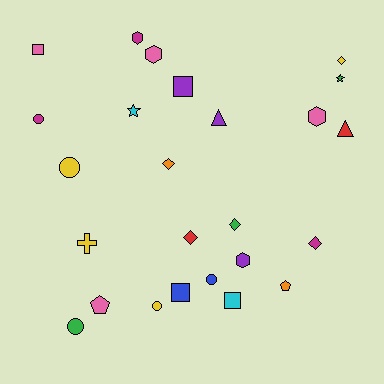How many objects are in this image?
There are 25 objects.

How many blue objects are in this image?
There are 2 blue objects.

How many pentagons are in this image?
There are 2 pentagons.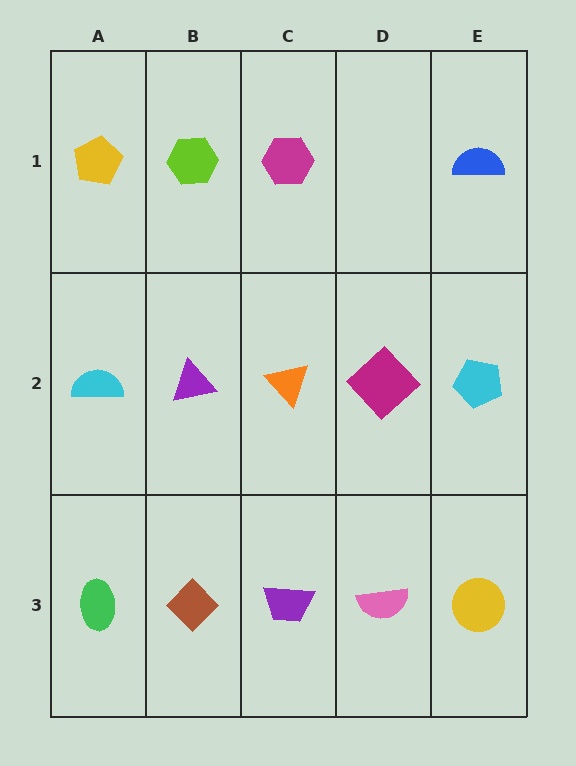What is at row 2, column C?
An orange triangle.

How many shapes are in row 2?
5 shapes.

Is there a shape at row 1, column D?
No, that cell is empty.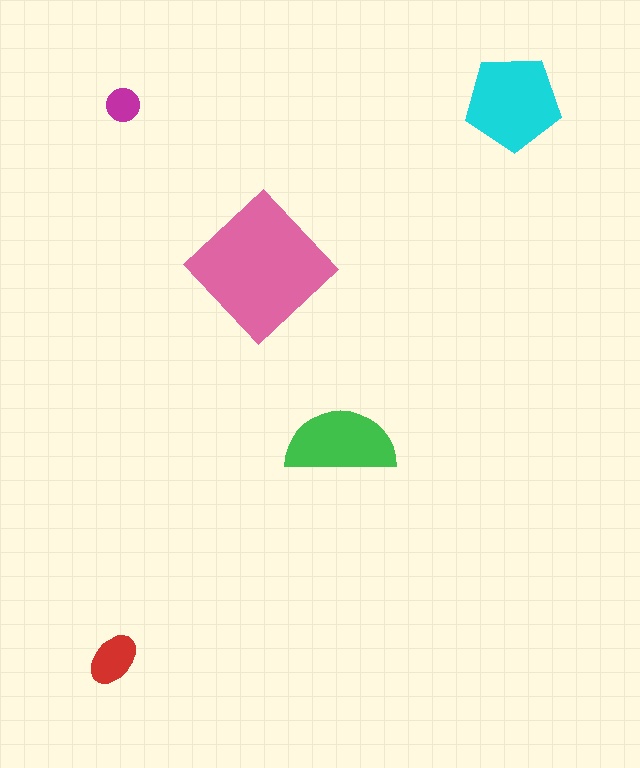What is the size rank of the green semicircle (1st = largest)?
3rd.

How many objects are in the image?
There are 5 objects in the image.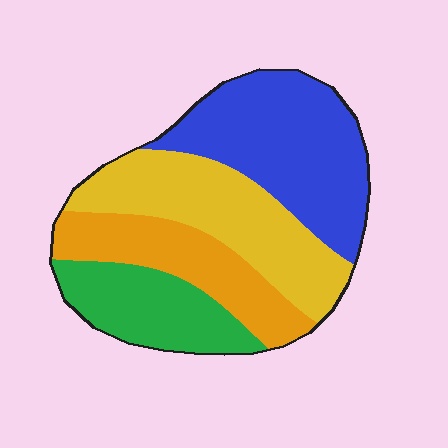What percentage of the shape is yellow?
Yellow takes up between a sixth and a third of the shape.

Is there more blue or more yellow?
Blue.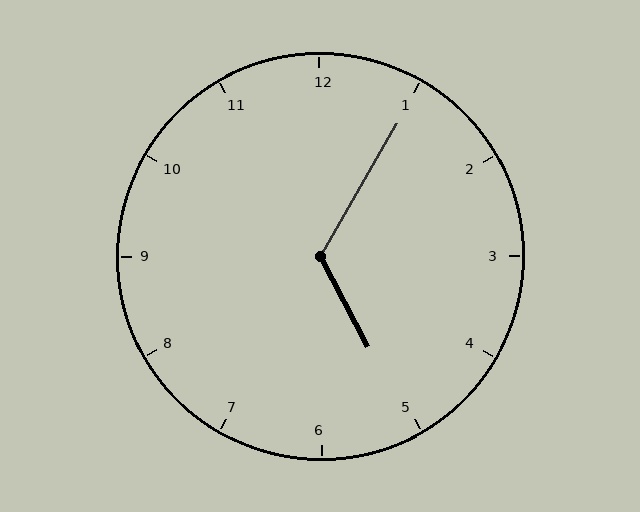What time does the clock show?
5:05.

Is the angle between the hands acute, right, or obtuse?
It is obtuse.